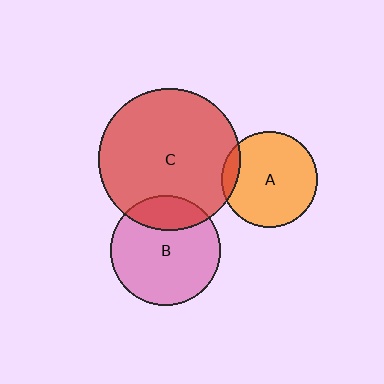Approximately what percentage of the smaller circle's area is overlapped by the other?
Approximately 20%.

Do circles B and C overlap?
Yes.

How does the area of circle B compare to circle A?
Approximately 1.3 times.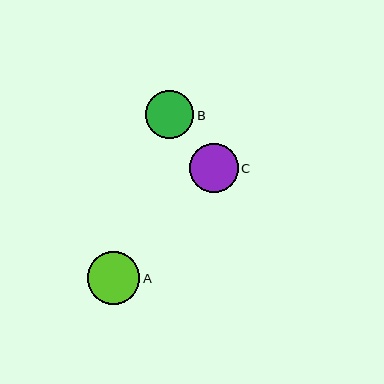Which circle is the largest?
Circle A is the largest with a size of approximately 53 pixels.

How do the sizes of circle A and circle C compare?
Circle A and circle C are approximately the same size.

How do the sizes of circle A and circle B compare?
Circle A and circle B are approximately the same size.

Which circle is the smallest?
Circle B is the smallest with a size of approximately 49 pixels.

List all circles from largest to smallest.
From largest to smallest: A, C, B.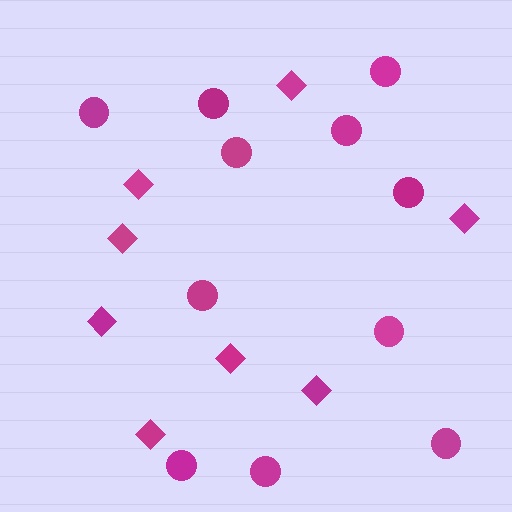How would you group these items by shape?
There are 2 groups: one group of diamonds (8) and one group of circles (11).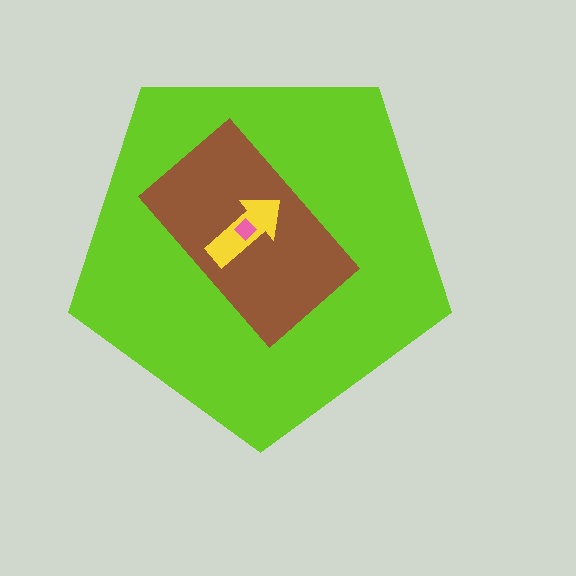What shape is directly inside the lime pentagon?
The brown rectangle.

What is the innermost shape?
The pink diamond.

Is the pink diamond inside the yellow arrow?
Yes.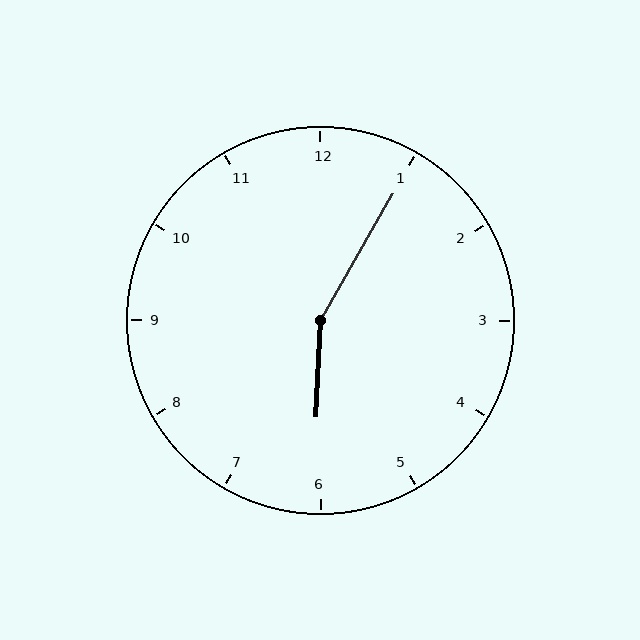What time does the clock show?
6:05.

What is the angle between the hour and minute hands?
Approximately 152 degrees.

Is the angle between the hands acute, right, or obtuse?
It is obtuse.